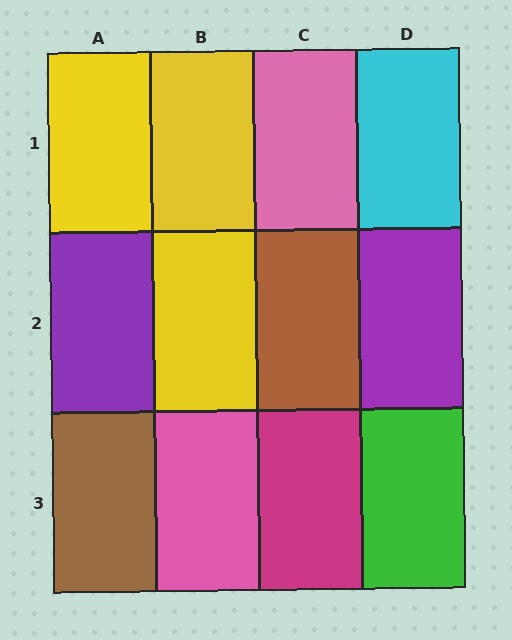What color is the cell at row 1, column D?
Cyan.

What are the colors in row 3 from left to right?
Brown, pink, magenta, green.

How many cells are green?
1 cell is green.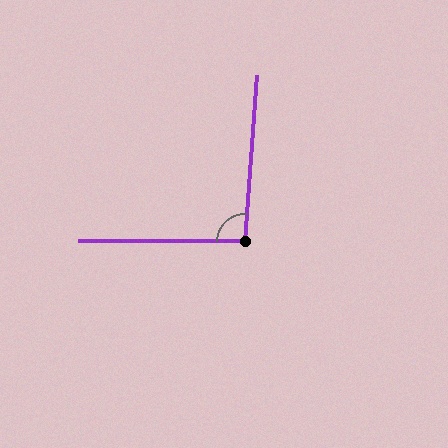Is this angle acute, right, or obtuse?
It is approximately a right angle.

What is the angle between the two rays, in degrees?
Approximately 94 degrees.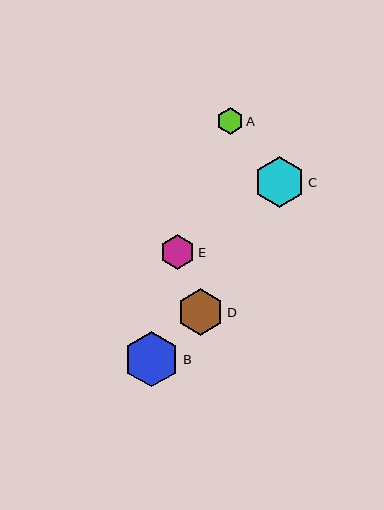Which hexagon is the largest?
Hexagon B is the largest with a size of approximately 55 pixels.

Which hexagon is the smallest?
Hexagon A is the smallest with a size of approximately 27 pixels.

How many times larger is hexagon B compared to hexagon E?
Hexagon B is approximately 1.6 times the size of hexagon E.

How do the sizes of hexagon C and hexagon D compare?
Hexagon C and hexagon D are approximately the same size.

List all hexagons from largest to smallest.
From largest to smallest: B, C, D, E, A.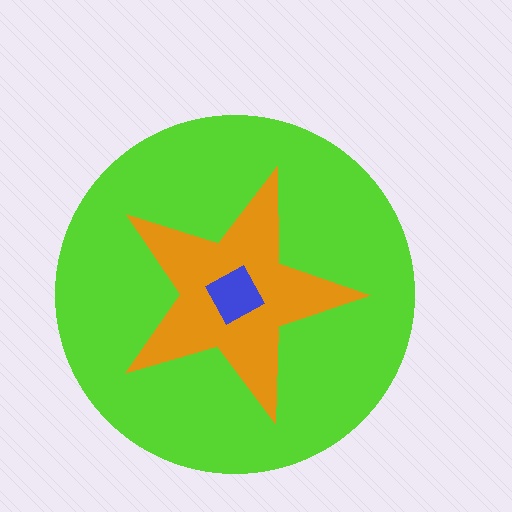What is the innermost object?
The blue square.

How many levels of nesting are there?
3.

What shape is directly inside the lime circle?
The orange star.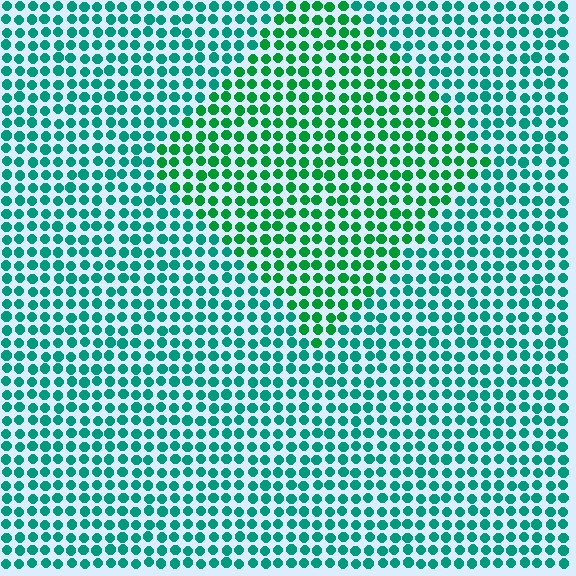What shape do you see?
I see a diamond.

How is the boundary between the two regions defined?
The boundary is defined purely by a slight shift in hue (about 31 degrees). Spacing, size, and orientation are identical on both sides.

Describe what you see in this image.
The image is filled with small teal elements in a uniform arrangement. A diamond-shaped region is visible where the elements are tinted to a slightly different hue, forming a subtle color boundary.